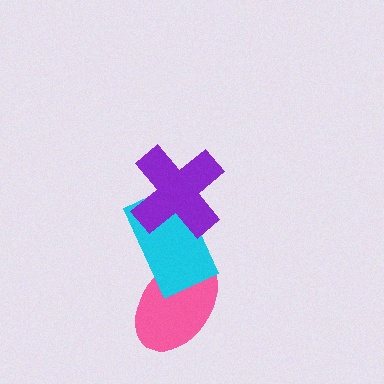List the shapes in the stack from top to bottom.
From top to bottom: the purple cross, the cyan rectangle, the pink ellipse.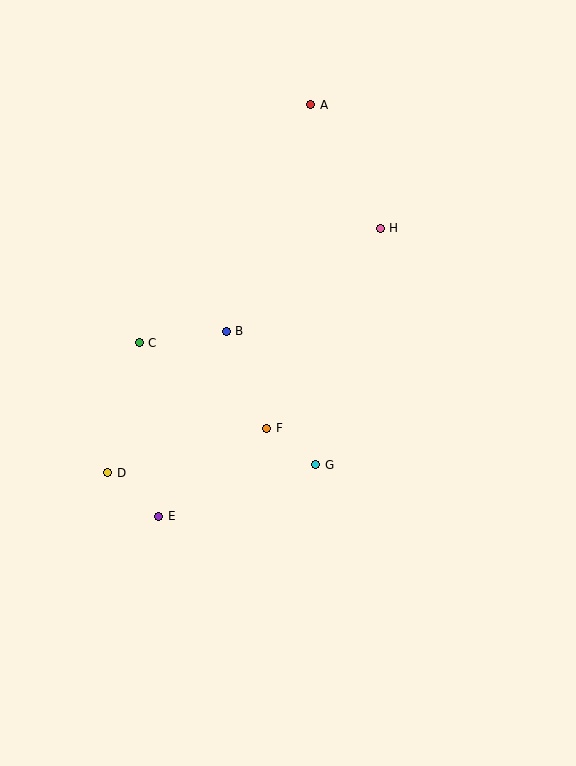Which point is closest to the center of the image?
Point F at (267, 429) is closest to the center.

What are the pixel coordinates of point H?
Point H is at (380, 228).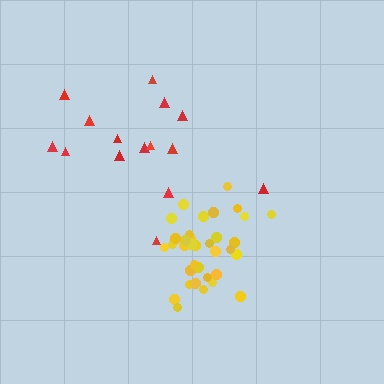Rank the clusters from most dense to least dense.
yellow, red.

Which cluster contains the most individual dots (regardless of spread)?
Yellow (35).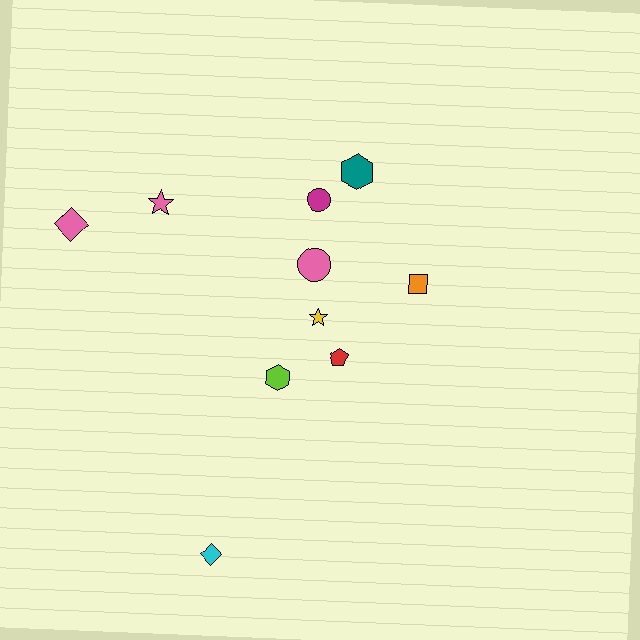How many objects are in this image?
There are 10 objects.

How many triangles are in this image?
There are no triangles.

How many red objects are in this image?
There is 1 red object.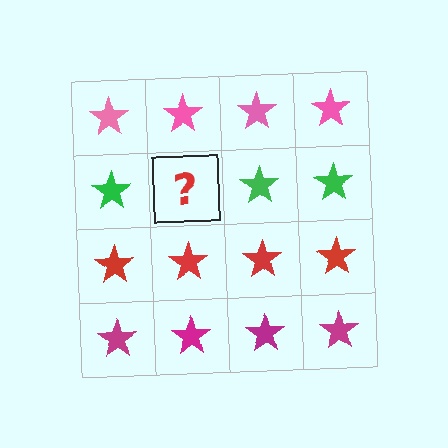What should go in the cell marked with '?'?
The missing cell should contain a green star.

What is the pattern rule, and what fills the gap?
The rule is that each row has a consistent color. The gap should be filled with a green star.